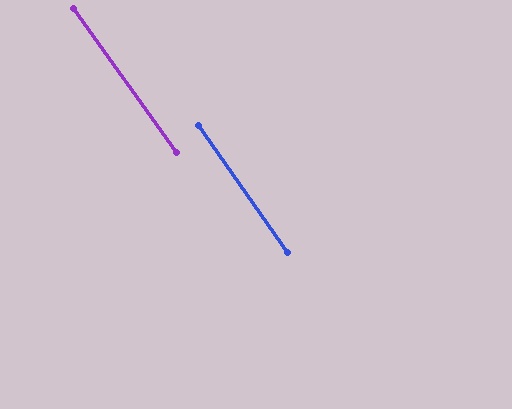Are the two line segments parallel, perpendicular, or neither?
Parallel — their directions differ by only 0.6°.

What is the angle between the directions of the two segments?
Approximately 1 degree.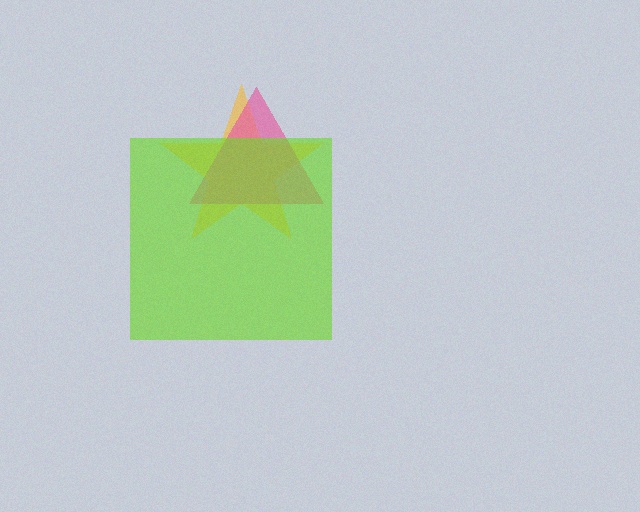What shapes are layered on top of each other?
The layered shapes are: a yellow star, a pink triangle, a lime square.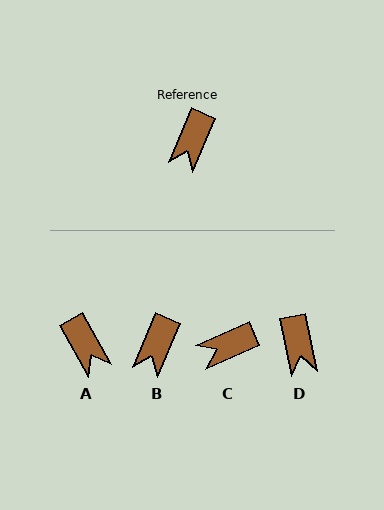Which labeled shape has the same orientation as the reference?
B.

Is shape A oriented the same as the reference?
No, it is off by about 52 degrees.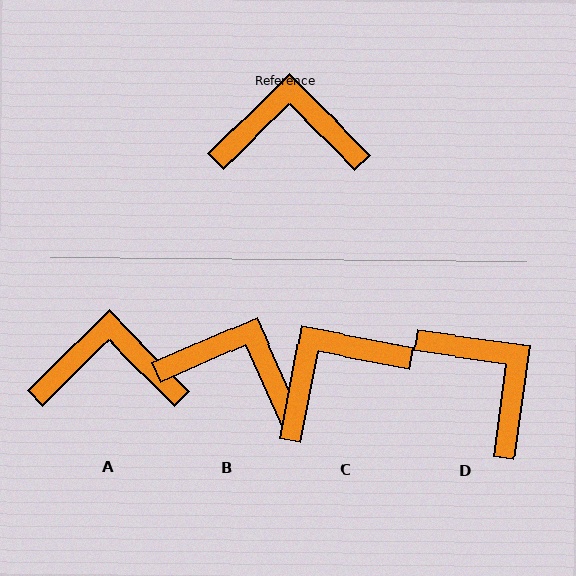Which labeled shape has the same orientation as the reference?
A.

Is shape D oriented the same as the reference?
No, it is off by about 53 degrees.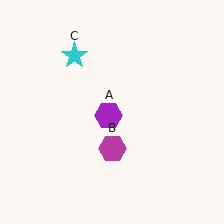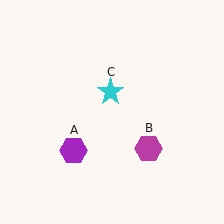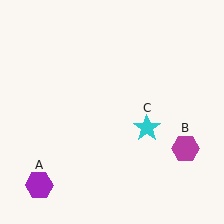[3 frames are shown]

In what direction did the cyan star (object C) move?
The cyan star (object C) moved down and to the right.